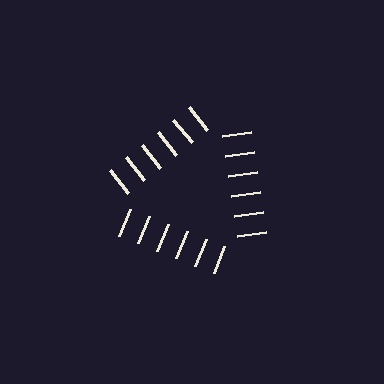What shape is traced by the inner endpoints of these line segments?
An illusory triangle — the line segments terminate on its edges but no continuous stroke is drawn.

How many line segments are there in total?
18 — 6 along each of the 3 edges.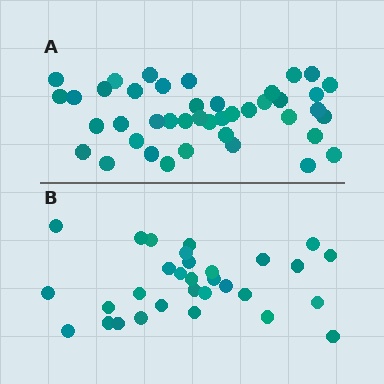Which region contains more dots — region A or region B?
Region A (the top region) has more dots.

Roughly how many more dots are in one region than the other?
Region A has roughly 12 or so more dots than region B.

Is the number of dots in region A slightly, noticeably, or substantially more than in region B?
Region A has noticeably more, but not dramatically so. The ratio is roughly 1.4 to 1.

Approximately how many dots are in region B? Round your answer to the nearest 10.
About 30 dots. (The exact count is 31, which rounds to 30.)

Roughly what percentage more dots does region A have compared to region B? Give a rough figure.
About 35% more.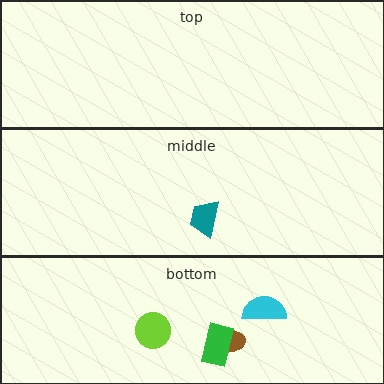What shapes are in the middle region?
The teal trapezoid.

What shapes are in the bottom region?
The brown ellipse, the cyan semicircle, the lime circle, the green rectangle.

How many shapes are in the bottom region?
4.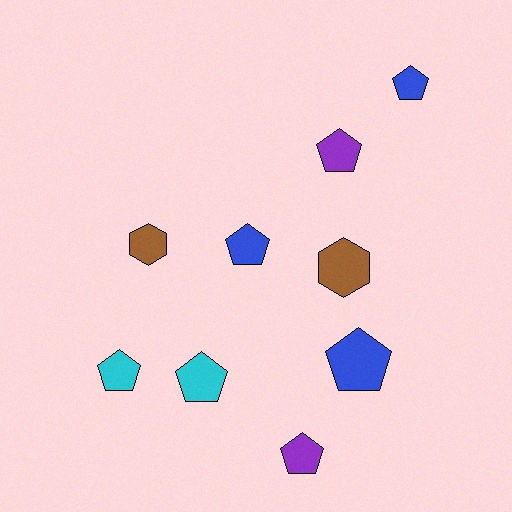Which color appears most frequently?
Blue, with 3 objects.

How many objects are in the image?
There are 9 objects.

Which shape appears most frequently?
Pentagon, with 7 objects.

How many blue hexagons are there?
There are no blue hexagons.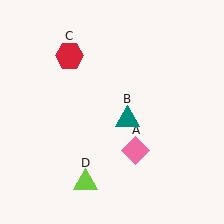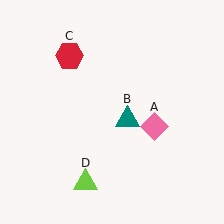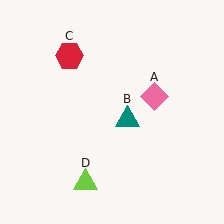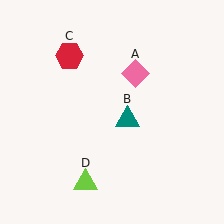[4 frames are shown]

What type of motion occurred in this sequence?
The pink diamond (object A) rotated counterclockwise around the center of the scene.